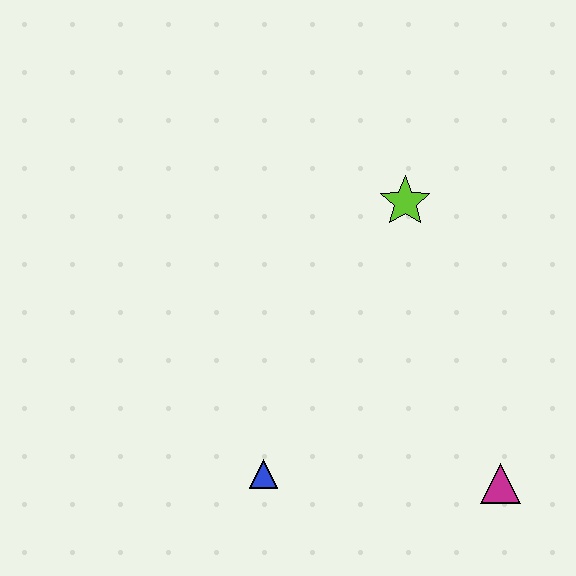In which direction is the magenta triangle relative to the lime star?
The magenta triangle is below the lime star.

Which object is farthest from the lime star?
The blue triangle is farthest from the lime star.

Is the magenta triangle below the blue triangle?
Yes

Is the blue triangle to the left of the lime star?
Yes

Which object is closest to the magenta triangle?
The blue triangle is closest to the magenta triangle.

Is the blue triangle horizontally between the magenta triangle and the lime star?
No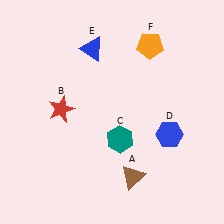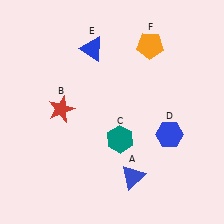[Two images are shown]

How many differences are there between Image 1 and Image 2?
There is 1 difference between the two images.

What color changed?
The triangle (A) changed from brown in Image 1 to blue in Image 2.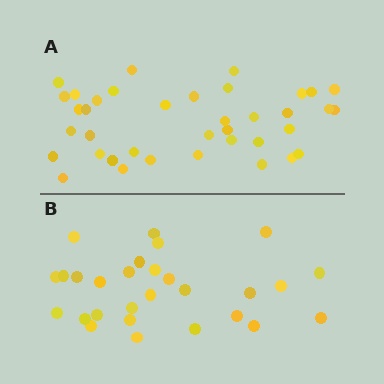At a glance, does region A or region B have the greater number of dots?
Region A (the top region) has more dots.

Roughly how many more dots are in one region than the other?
Region A has roughly 10 or so more dots than region B.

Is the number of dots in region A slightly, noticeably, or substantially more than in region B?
Region A has noticeably more, but not dramatically so. The ratio is roughly 1.4 to 1.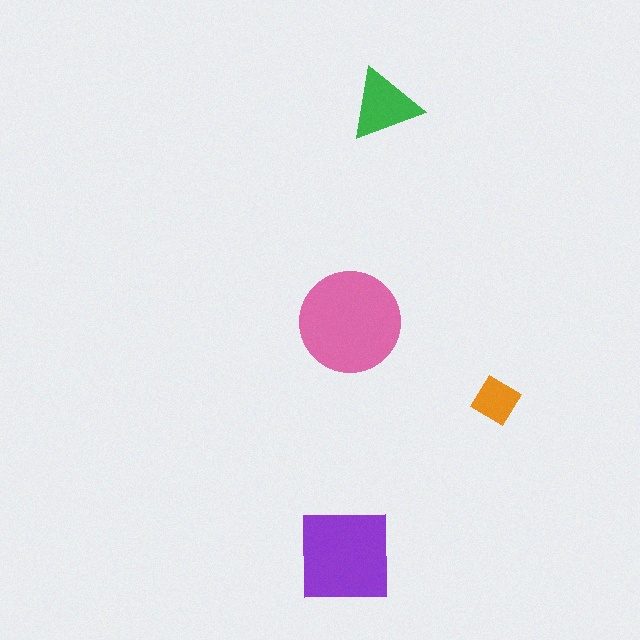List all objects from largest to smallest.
The pink circle, the purple square, the green triangle, the orange diamond.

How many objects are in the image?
There are 4 objects in the image.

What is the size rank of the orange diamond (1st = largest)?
4th.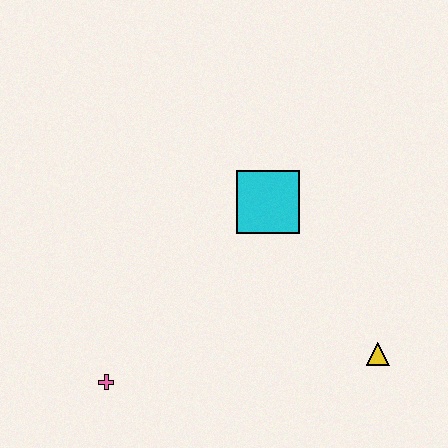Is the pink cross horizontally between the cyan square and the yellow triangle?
No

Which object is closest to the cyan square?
The yellow triangle is closest to the cyan square.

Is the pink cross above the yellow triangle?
No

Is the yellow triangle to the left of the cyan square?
No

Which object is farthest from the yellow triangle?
The pink cross is farthest from the yellow triangle.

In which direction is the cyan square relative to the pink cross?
The cyan square is above the pink cross.